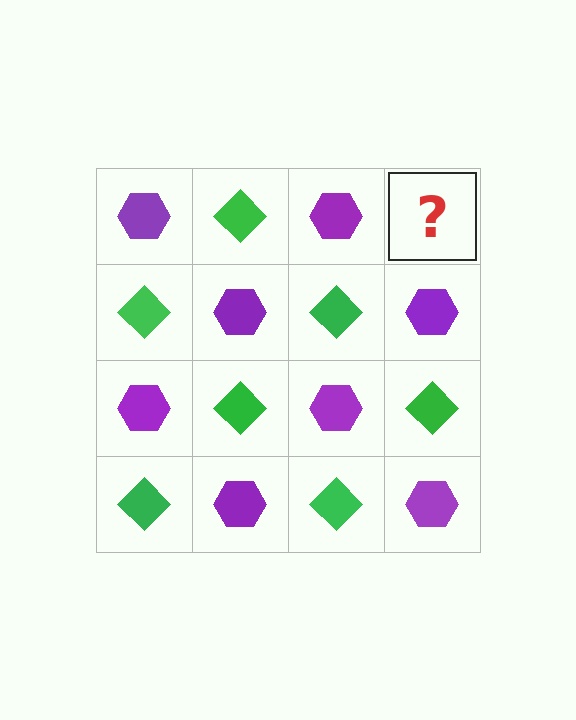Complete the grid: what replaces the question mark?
The question mark should be replaced with a green diamond.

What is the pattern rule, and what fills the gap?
The rule is that it alternates purple hexagon and green diamond in a checkerboard pattern. The gap should be filled with a green diamond.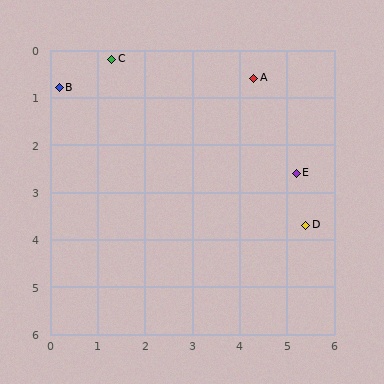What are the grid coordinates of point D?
Point D is at approximately (5.4, 3.7).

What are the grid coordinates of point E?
Point E is at approximately (5.2, 2.6).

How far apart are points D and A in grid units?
Points D and A are about 3.3 grid units apart.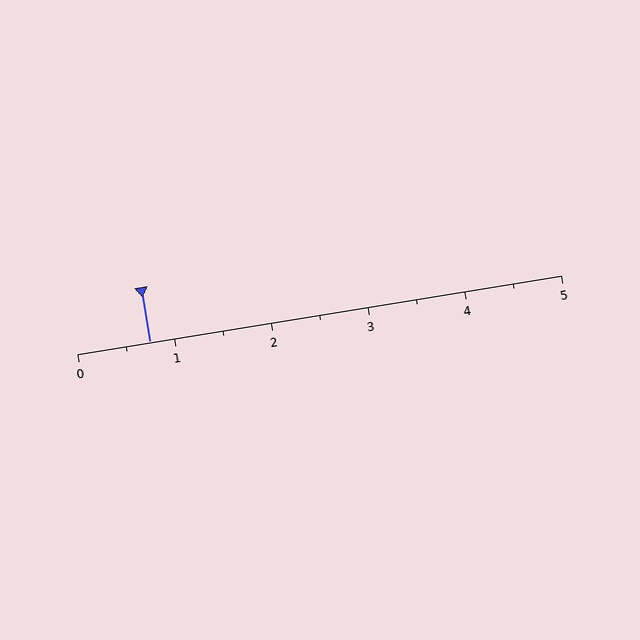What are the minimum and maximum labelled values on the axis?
The axis runs from 0 to 5.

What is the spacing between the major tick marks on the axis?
The major ticks are spaced 1 apart.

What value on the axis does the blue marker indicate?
The marker indicates approximately 0.8.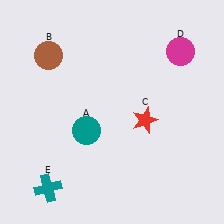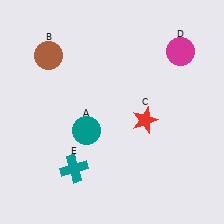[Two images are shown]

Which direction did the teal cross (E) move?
The teal cross (E) moved right.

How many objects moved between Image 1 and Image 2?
1 object moved between the two images.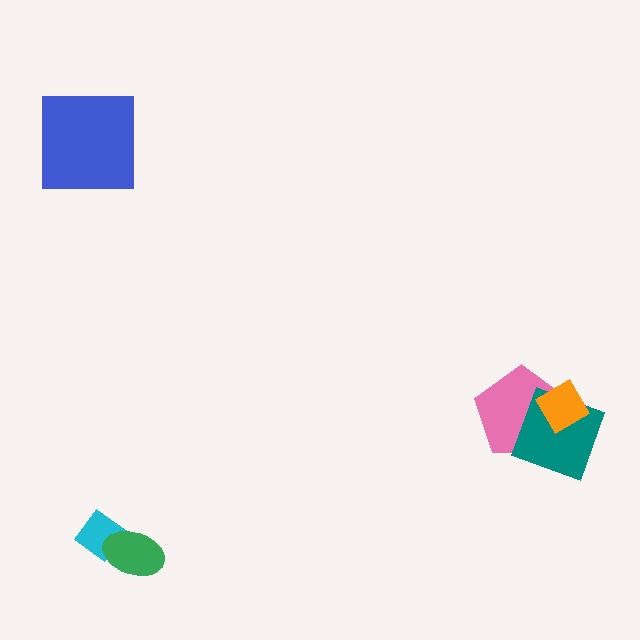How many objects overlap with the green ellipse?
1 object overlaps with the green ellipse.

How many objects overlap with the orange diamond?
2 objects overlap with the orange diamond.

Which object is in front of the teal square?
The orange diamond is in front of the teal square.